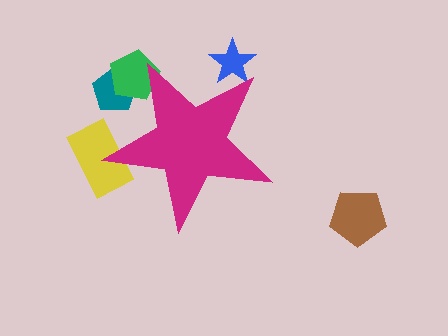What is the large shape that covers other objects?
A magenta star.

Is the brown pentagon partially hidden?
No, the brown pentagon is fully visible.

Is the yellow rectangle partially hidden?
Yes, the yellow rectangle is partially hidden behind the magenta star.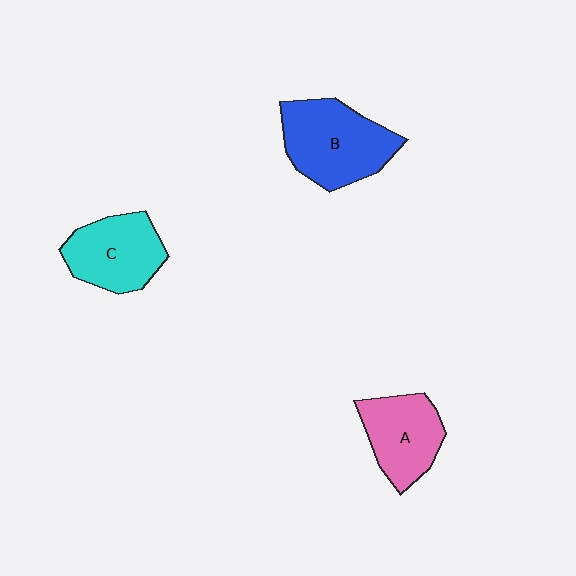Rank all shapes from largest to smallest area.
From largest to smallest: B (blue), C (cyan), A (pink).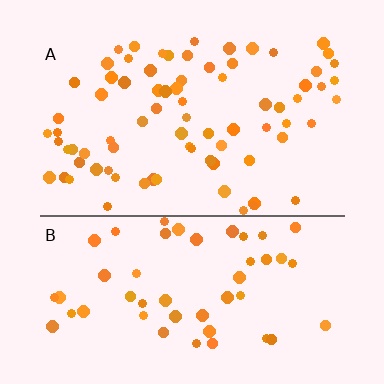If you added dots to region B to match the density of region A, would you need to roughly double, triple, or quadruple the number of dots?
Approximately double.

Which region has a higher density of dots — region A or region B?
A (the top).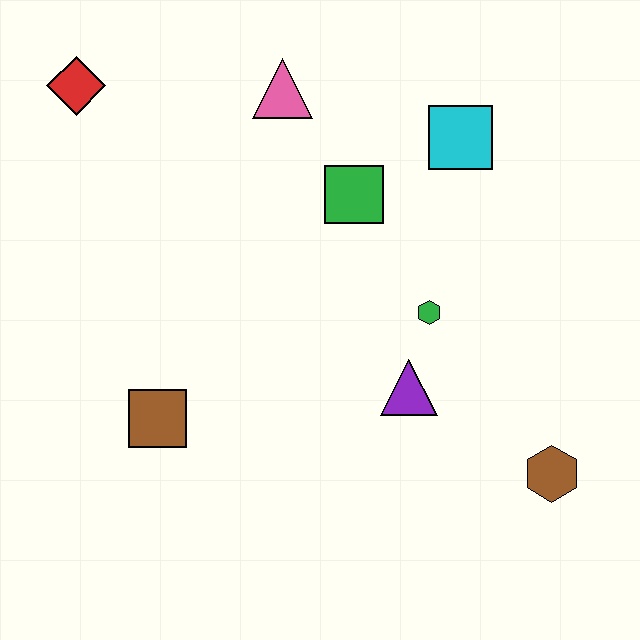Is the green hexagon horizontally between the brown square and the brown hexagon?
Yes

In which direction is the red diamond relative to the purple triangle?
The red diamond is to the left of the purple triangle.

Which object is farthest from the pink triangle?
The brown hexagon is farthest from the pink triangle.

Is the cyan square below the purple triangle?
No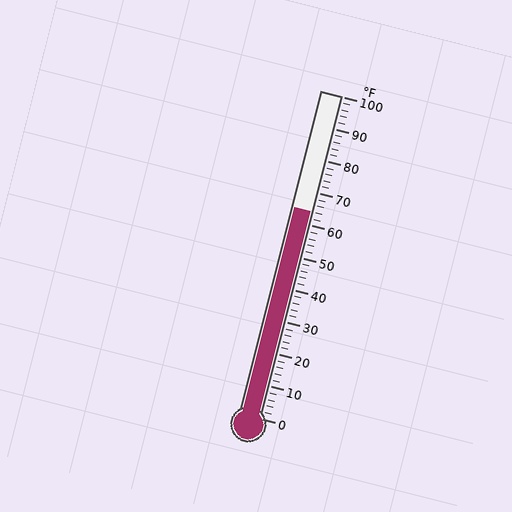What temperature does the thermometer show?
The thermometer shows approximately 64°F.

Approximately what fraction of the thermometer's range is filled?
The thermometer is filled to approximately 65% of its range.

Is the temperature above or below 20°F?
The temperature is above 20°F.